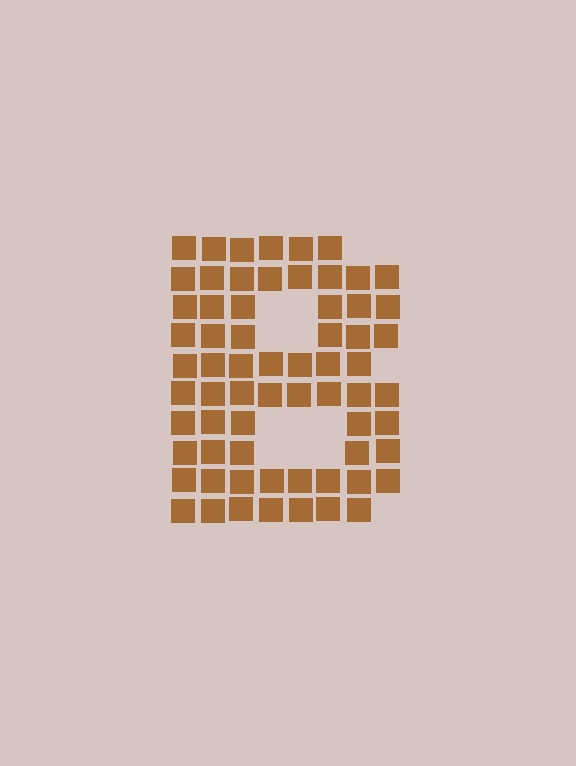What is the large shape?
The large shape is the letter B.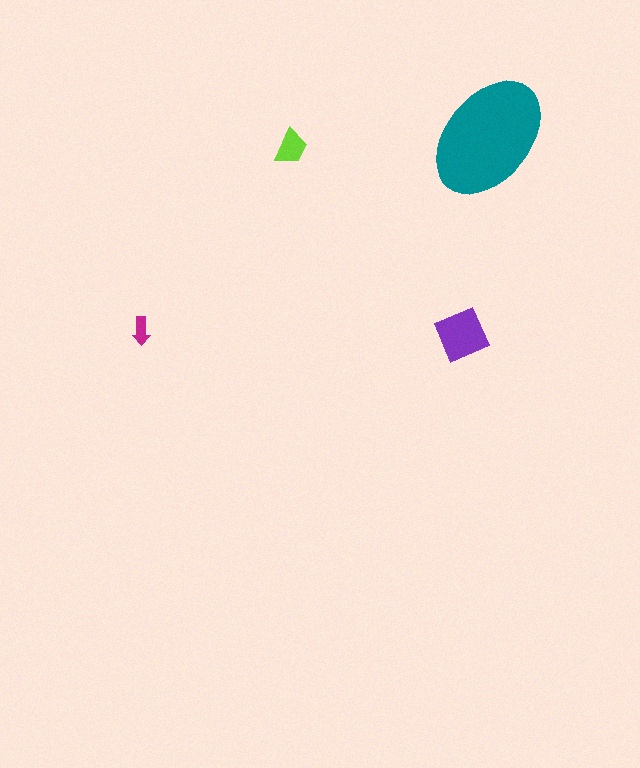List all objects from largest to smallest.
The teal ellipse, the purple square, the lime trapezoid, the magenta arrow.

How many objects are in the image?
There are 4 objects in the image.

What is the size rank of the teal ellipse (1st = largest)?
1st.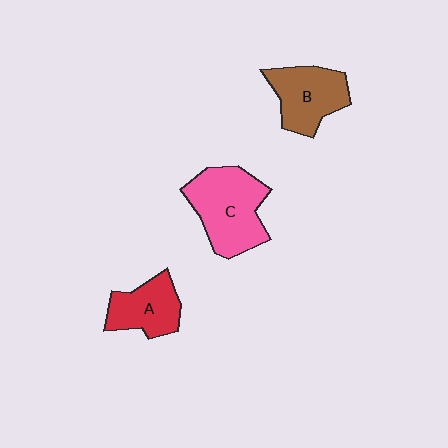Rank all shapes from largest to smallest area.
From largest to smallest: C (pink), B (brown), A (red).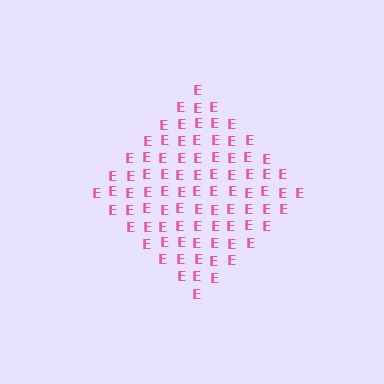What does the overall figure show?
The overall figure shows a diamond.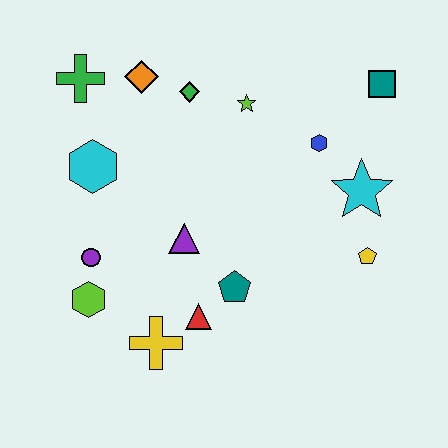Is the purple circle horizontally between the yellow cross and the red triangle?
No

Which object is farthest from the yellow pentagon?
The green cross is farthest from the yellow pentagon.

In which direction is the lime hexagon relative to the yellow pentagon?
The lime hexagon is to the left of the yellow pentagon.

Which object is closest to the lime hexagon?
The purple circle is closest to the lime hexagon.